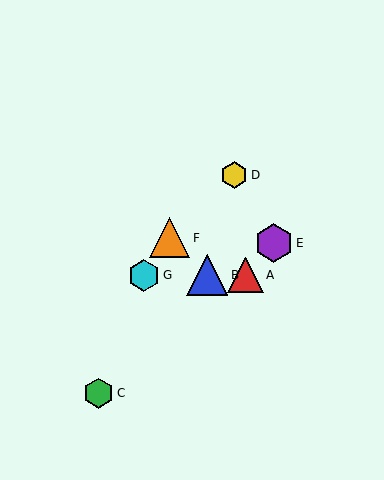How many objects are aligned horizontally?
3 objects (A, B, G) are aligned horizontally.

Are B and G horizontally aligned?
Yes, both are at y≈275.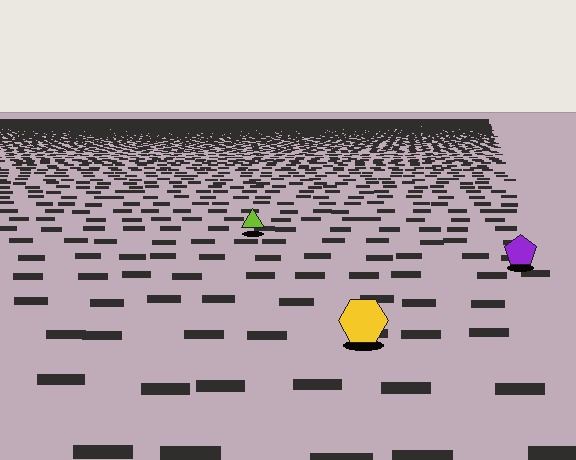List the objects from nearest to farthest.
From nearest to farthest: the yellow hexagon, the purple pentagon, the lime triangle.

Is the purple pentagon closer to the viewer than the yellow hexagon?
No. The yellow hexagon is closer — you can tell from the texture gradient: the ground texture is coarser near it.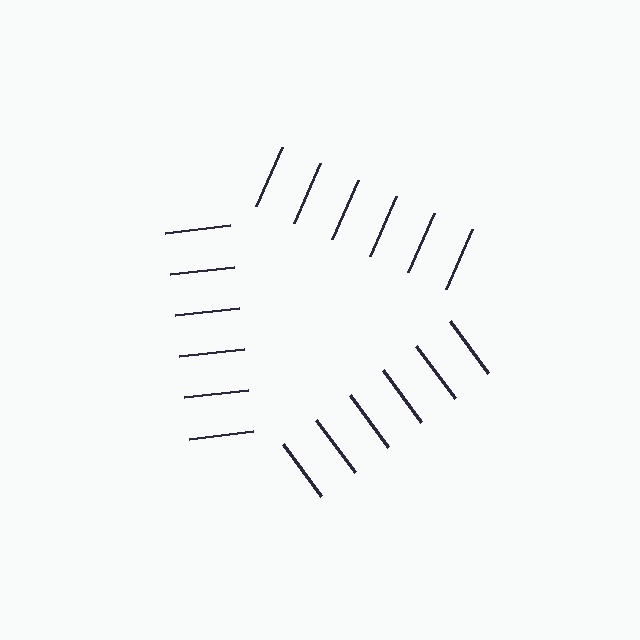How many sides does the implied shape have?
3 sides — the line-ends trace a triangle.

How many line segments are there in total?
18 — 6 along each of the 3 edges.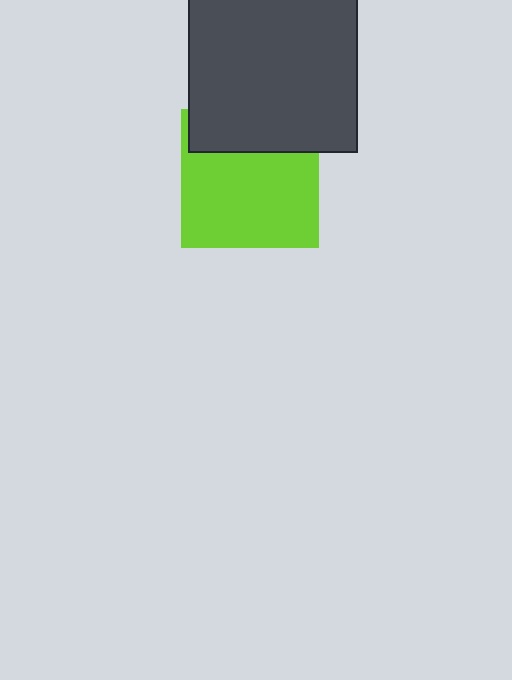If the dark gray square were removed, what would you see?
You would see the complete lime square.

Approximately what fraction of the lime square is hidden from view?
Roughly 30% of the lime square is hidden behind the dark gray square.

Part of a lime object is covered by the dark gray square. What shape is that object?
It is a square.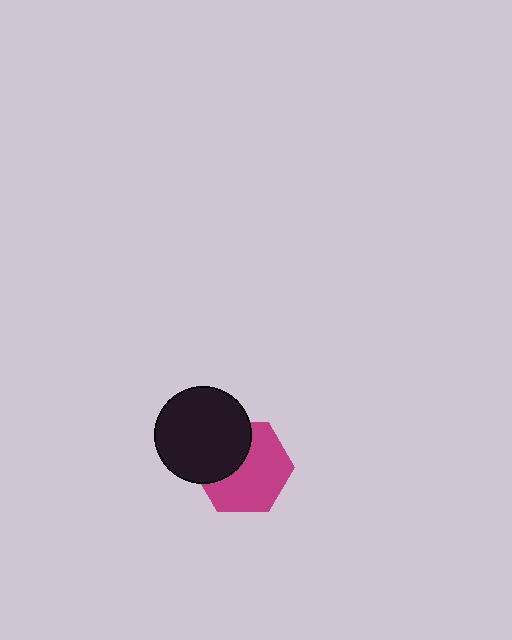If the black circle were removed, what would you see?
You would see the complete magenta hexagon.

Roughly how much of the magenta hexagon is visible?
About half of it is visible (roughly 63%).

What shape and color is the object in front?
The object in front is a black circle.